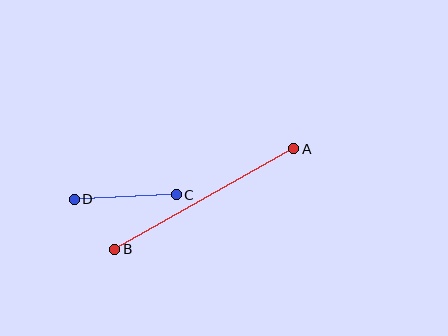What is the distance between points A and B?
The distance is approximately 205 pixels.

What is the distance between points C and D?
The distance is approximately 102 pixels.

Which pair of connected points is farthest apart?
Points A and B are farthest apart.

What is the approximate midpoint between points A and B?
The midpoint is at approximately (204, 199) pixels.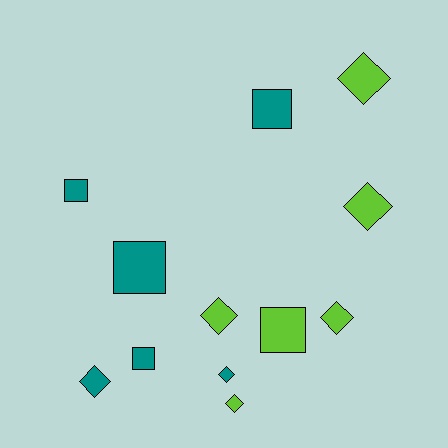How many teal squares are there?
There are 4 teal squares.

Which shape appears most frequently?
Diamond, with 7 objects.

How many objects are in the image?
There are 12 objects.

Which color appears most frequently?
Teal, with 6 objects.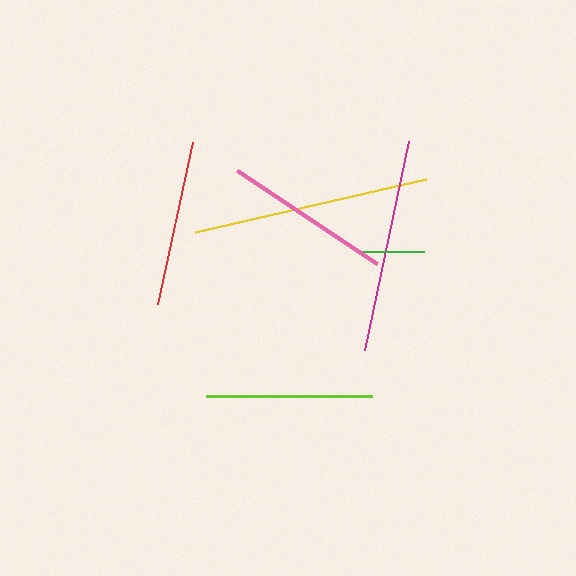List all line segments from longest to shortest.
From longest to shortest: yellow, magenta, pink, lime, red, green.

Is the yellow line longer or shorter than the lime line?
The yellow line is longer than the lime line.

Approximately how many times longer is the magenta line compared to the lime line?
The magenta line is approximately 1.3 times the length of the lime line.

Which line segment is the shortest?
The green line is the shortest at approximately 62 pixels.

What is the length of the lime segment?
The lime segment is approximately 167 pixels long.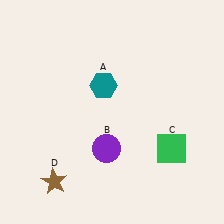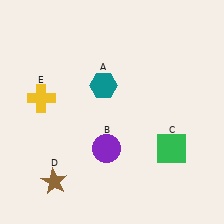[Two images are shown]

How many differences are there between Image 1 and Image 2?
There is 1 difference between the two images.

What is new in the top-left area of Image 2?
A yellow cross (E) was added in the top-left area of Image 2.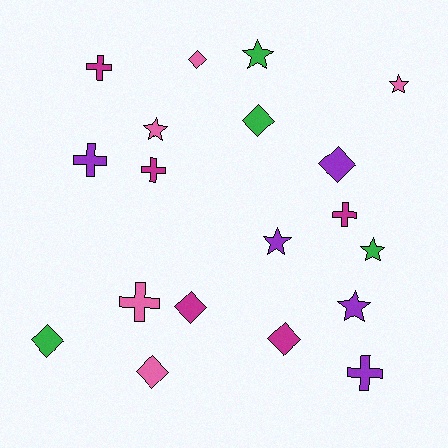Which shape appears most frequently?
Diamond, with 7 objects.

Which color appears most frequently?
Pink, with 5 objects.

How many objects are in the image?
There are 19 objects.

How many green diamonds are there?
There are 2 green diamonds.